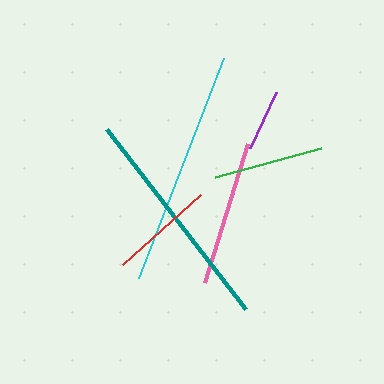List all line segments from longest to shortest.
From longest to shortest: cyan, teal, pink, green, red, purple.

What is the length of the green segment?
The green segment is approximately 109 pixels long.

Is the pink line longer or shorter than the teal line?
The teal line is longer than the pink line.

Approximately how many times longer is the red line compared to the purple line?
The red line is approximately 1.7 times the length of the purple line.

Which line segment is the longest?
The cyan line is the longest at approximately 236 pixels.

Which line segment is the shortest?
The purple line is the shortest at approximately 62 pixels.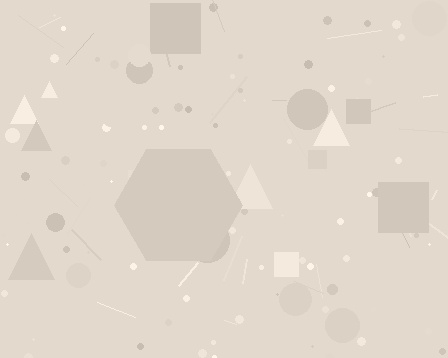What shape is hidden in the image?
A hexagon is hidden in the image.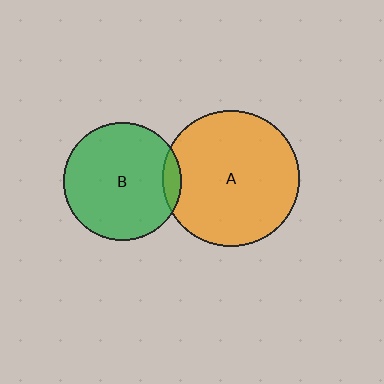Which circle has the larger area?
Circle A (orange).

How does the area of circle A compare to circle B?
Approximately 1.4 times.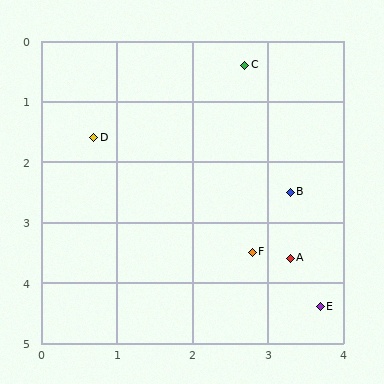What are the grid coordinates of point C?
Point C is at approximately (2.7, 0.4).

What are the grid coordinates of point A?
Point A is at approximately (3.3, 3.6).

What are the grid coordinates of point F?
Point F is at approximately (2.8, 3.5).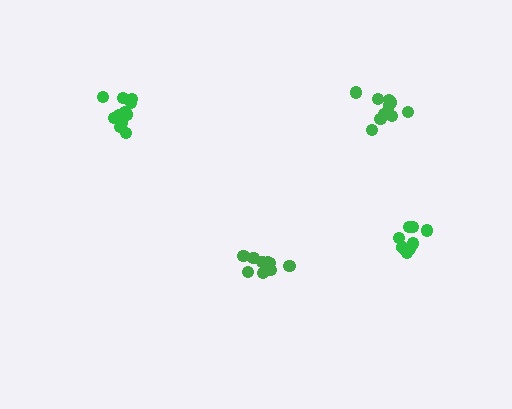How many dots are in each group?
Group 1: 10 dots, Group 2: 9 dots, Group 3: 8 dots, Group 4: 11 dots (38 total).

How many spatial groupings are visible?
There are 4 spatial groupings.